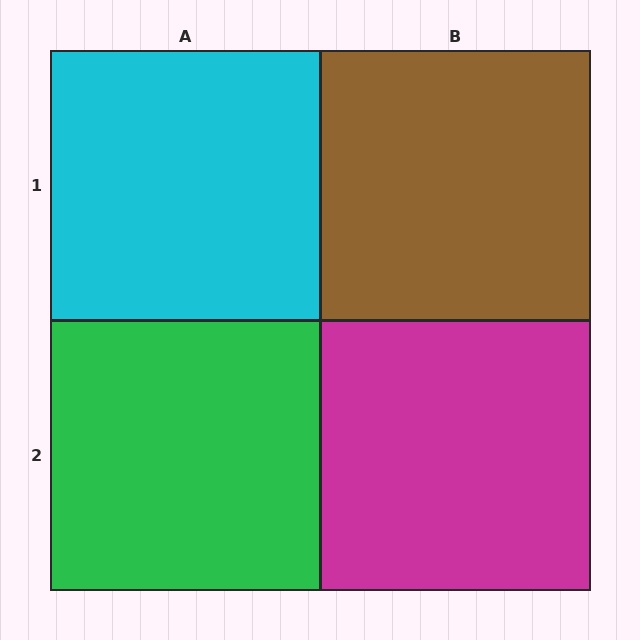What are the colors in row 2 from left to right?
Green, magenta.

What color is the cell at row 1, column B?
Brown.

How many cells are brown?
1 cell is brown.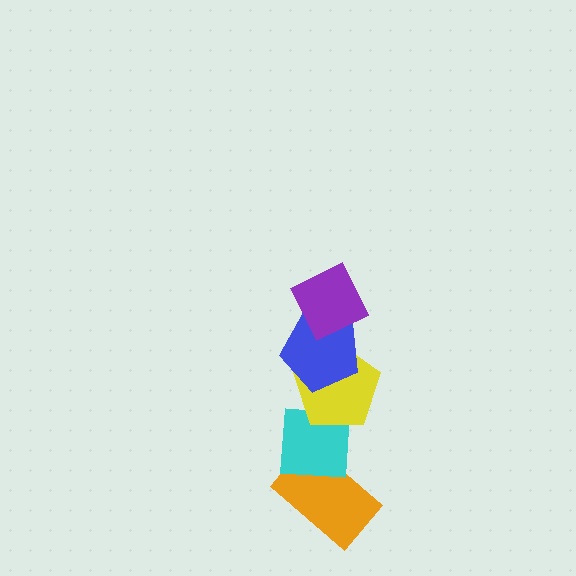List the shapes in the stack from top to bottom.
From top to bottom: the purple diamond, the blue pentagon, the yellow pentagon, the cyan square, the orange rectangle.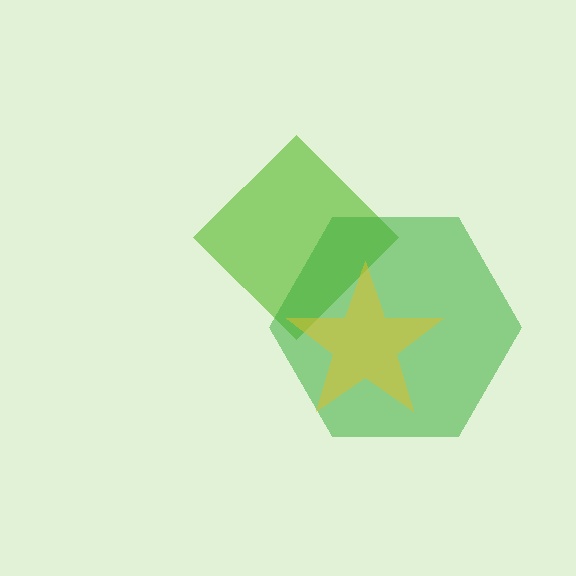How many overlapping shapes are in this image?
There are 3 overlapping shapes in the image.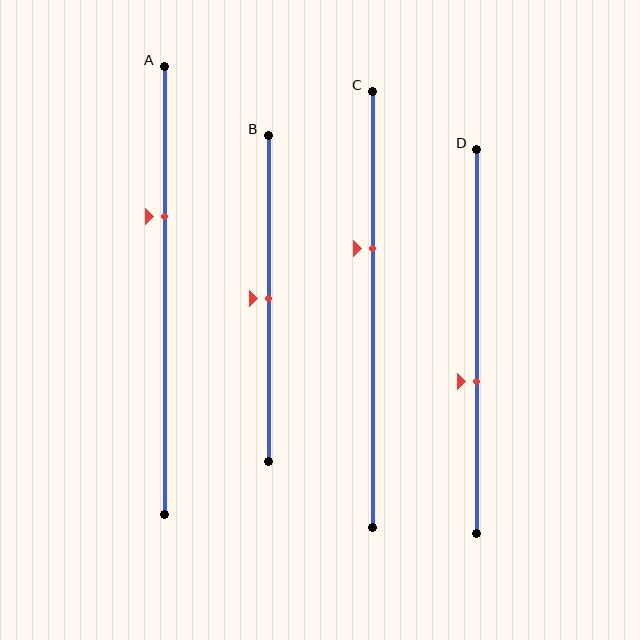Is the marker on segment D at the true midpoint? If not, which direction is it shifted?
No, the marker on segment D is shifted downward by about 10% of the segment length.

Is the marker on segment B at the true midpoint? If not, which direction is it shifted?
Yes, the marker on segment B is at the true midpoint.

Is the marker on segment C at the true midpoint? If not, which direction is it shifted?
No, the marker on segment C is shifted upward by about 14% of the segment length.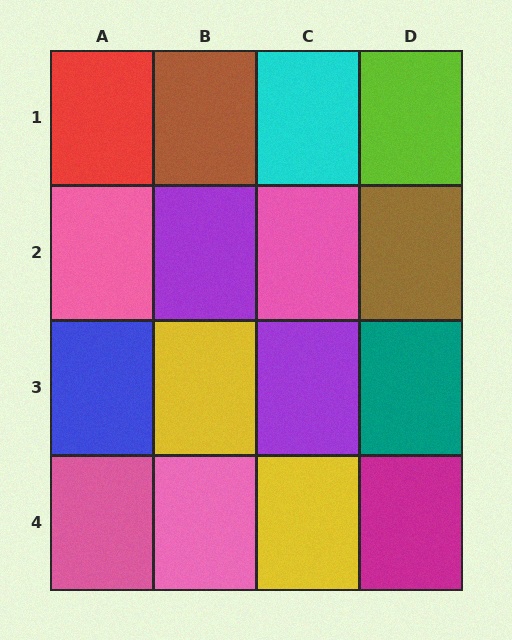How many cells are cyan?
1 cell is cyan.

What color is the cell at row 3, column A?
Blue.